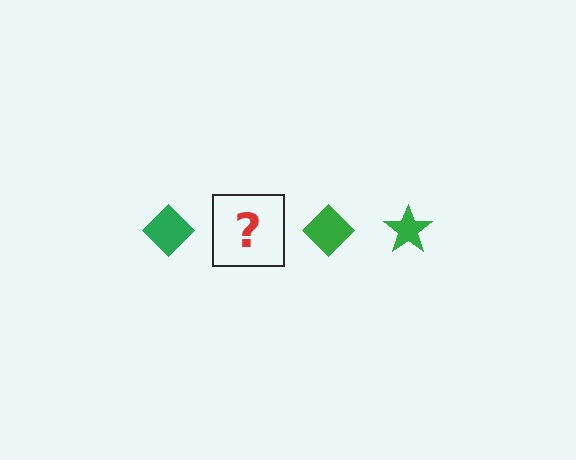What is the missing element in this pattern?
The missing element is a green star.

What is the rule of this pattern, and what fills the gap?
The rule is that the pattern cycles through diamond, star shapes in green. The gap should be filled with a green star.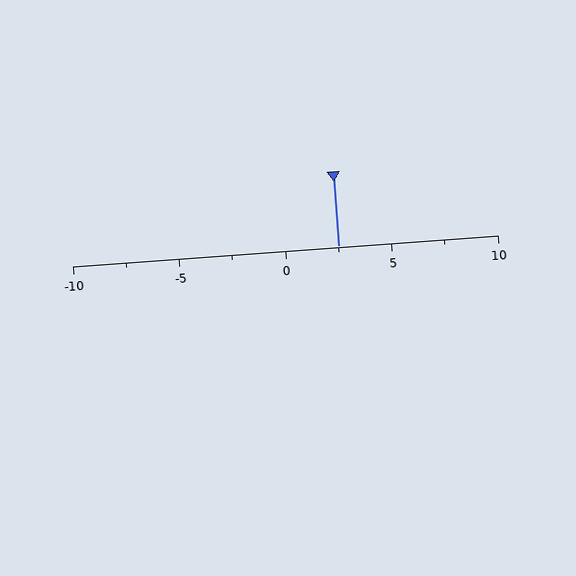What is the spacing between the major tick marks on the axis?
The major ticks are spaced 5 apart.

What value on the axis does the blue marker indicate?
The marker indicates approximately 2.5.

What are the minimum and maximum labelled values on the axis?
The axis runs from -10 to 10.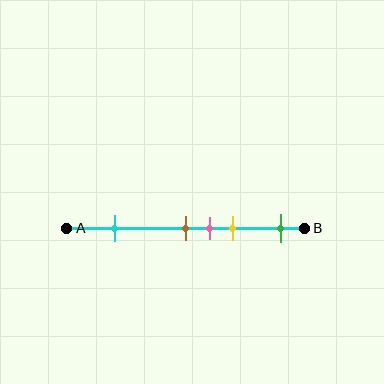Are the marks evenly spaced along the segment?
No, the marks are not evenly spaced.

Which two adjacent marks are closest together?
The brown and pink marks are the closest adjacent pair.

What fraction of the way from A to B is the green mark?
The green mark is approximately 90% (0.9) of the way from A to B.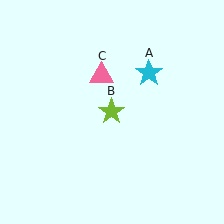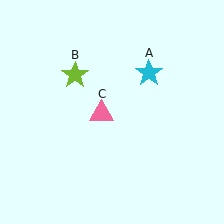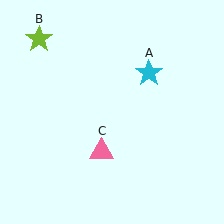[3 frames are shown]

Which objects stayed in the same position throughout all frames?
Cyan star (object A) remained stationary.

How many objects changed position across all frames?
2 objects changed position: lime star (object B), pink triangle (object C).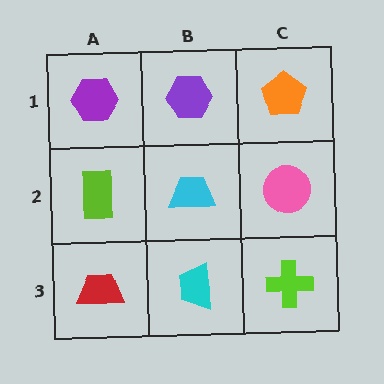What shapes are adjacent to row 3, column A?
A lime rectangle (row 2, column A), a cyan trapezoid (row 3, column B).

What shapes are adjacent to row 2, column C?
An orange pentagon (row 1, column C), a lime cross (row 3, column C), a cyan trapezoid (row 2, column B).